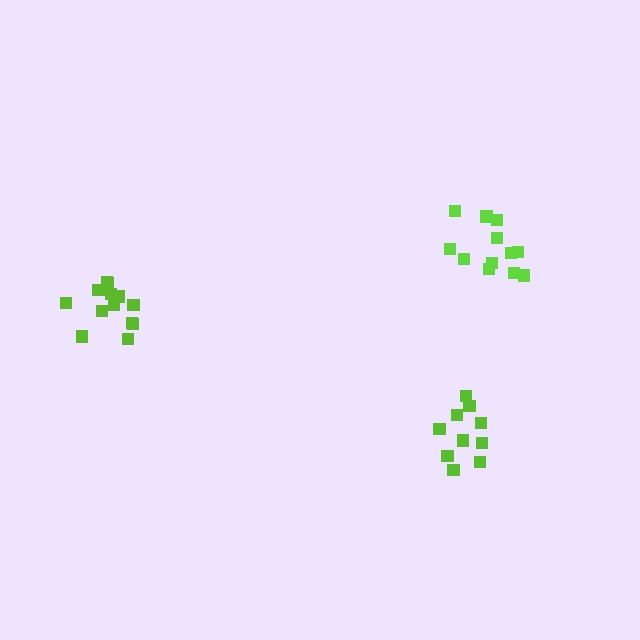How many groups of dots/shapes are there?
There are 3 groups.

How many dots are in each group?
Group 1: 10 dots, Group 2: 12 dots, Group 3: 13 dots (35 total).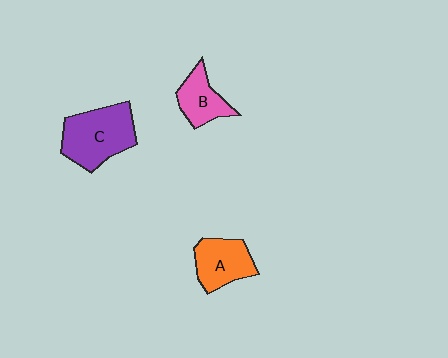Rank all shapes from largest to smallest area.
From largest to smallest: C (purple), A (orange), B (pink).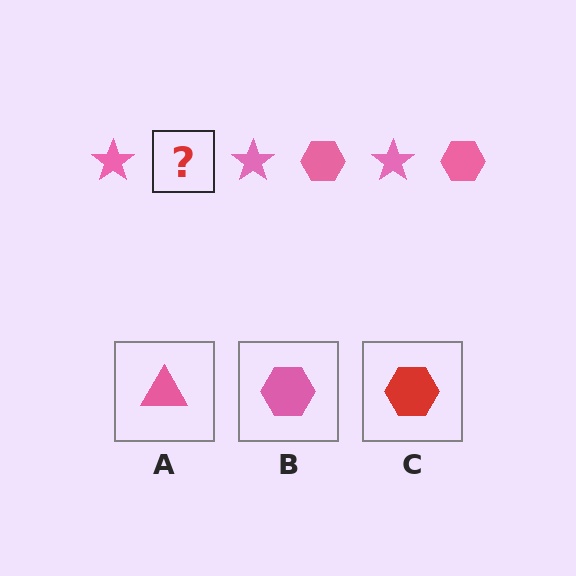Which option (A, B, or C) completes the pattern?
B.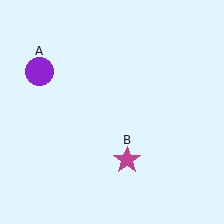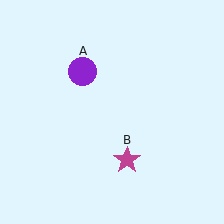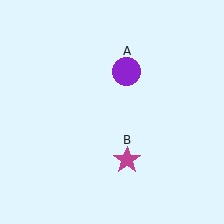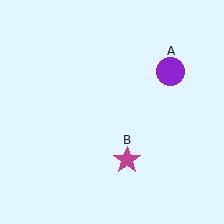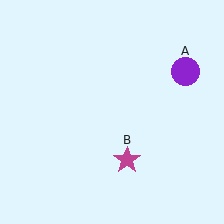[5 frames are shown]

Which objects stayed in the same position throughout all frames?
Magenta star (object B) remained stationary.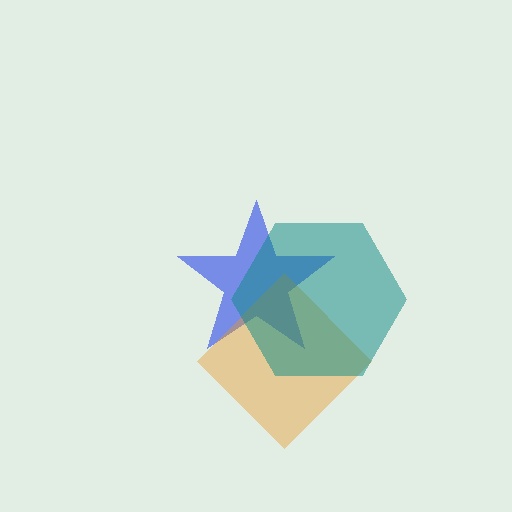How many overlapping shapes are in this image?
There are 3 overlapping shapes in the image.